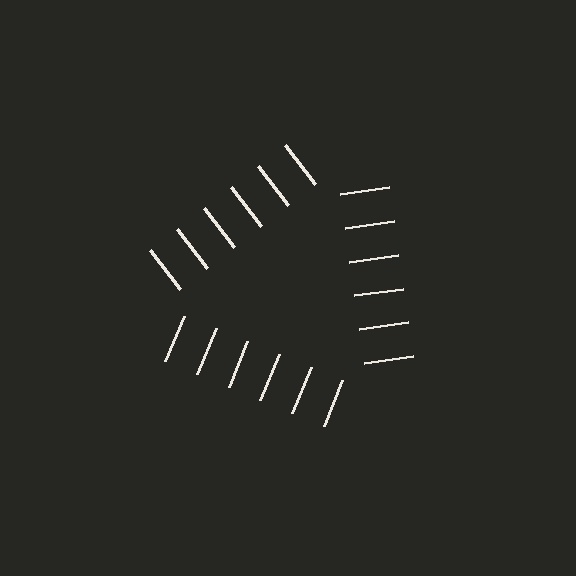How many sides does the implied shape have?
3 sides — the line-ends trace a triangle.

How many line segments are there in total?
18 — 6 along each of the 3 edges.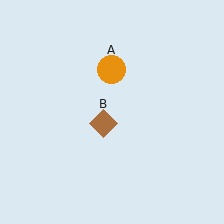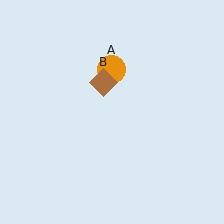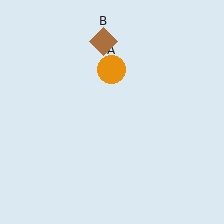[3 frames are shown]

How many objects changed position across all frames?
1 object changed position: brown diamond (object B).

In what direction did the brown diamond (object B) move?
The brown diamond (object B) moved up.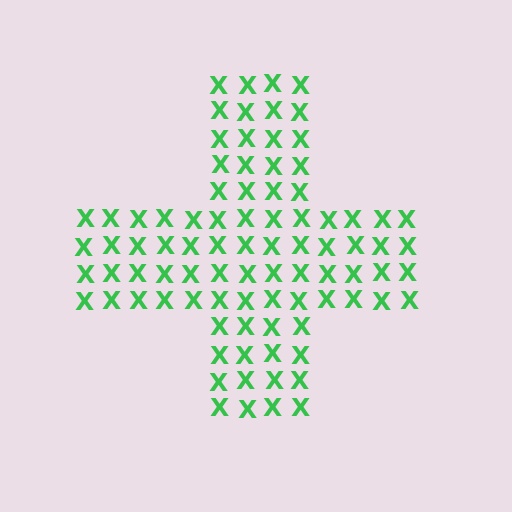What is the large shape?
The large shape is a cross.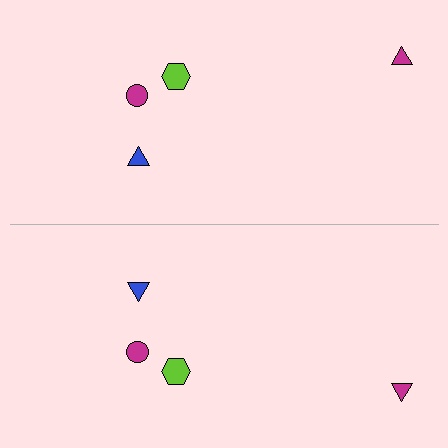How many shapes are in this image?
There are 8 shapes in this image.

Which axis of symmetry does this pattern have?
The pattern has a horizontal axis of symmetry running through the center of the image.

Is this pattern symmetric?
Yes, this pattern has bilateral (reflection) symmetry.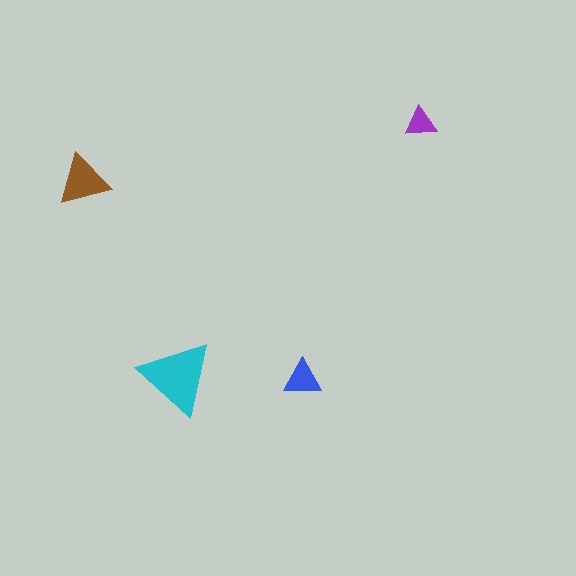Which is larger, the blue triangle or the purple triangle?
The blue one.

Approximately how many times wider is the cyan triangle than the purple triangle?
About 2.5 times wider.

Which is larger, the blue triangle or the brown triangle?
The brown one.